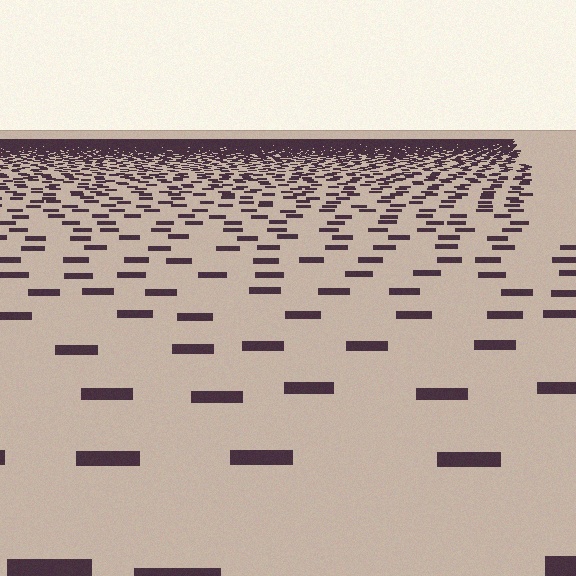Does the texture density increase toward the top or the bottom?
Density increases toward the top.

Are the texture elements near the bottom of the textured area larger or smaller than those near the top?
Larger. Near the bottom, elements are closer to the viewer and appear at a bigger on-screen size.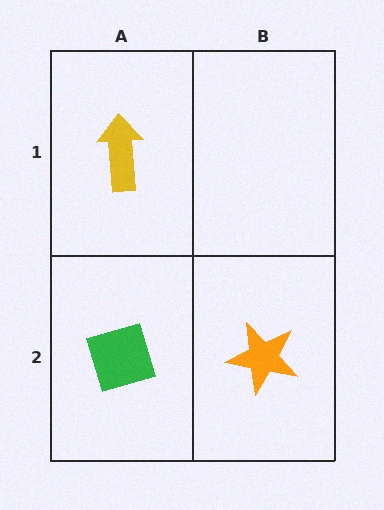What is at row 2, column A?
A green diamond.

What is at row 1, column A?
A yellow arrow.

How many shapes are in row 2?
2 shapes.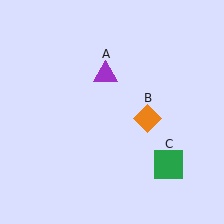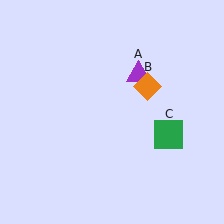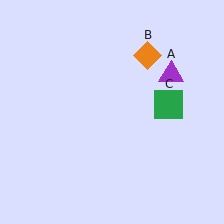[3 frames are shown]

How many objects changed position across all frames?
3 objects changed position: purple triangle (object A), orange diamond (object B), green square (object C).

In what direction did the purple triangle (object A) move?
The purple triangle (object A) moved right.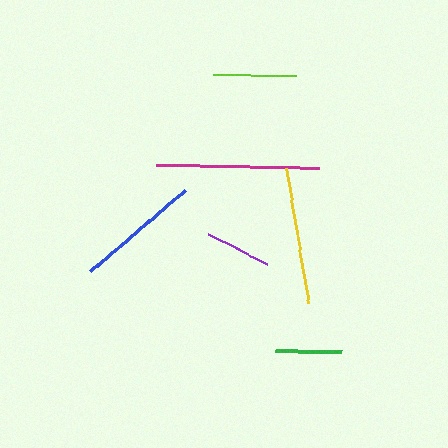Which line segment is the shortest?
The green line is the shortest at approximately 66 pixels.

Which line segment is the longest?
The magenta line is the longest at approximately 163 pixels.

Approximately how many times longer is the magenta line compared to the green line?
The magenta line is approximately 2.5 times the length of the green line.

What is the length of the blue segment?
The blue segment is approximately 124 pixels long.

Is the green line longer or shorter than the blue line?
The blue line is longer than the green line.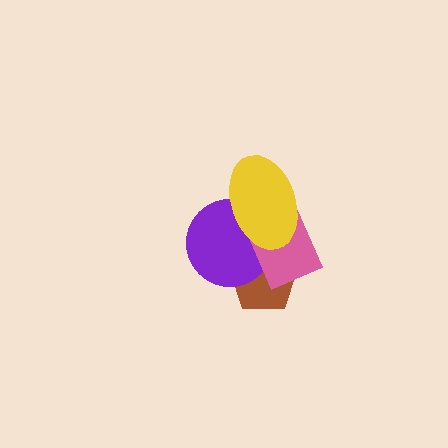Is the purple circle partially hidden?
Yes, it is partially covered by another shape.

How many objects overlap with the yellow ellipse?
2 objects overlap with the yellow ellipse.